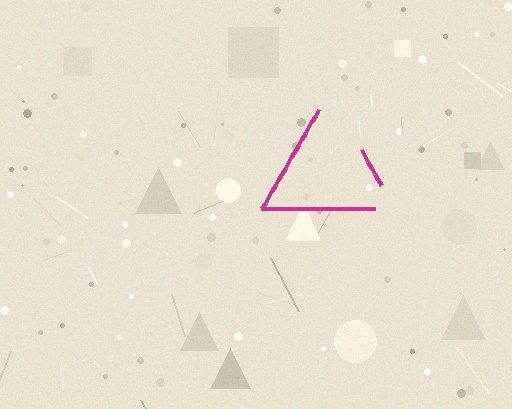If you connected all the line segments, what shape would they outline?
They would outline a triangle.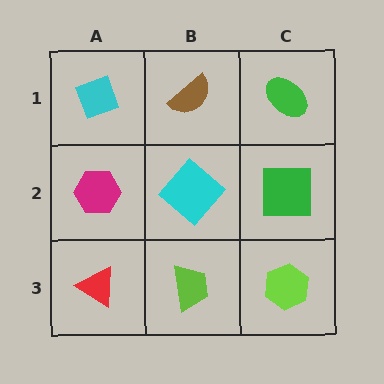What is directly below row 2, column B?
A lime trapezoid.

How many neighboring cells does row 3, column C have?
2.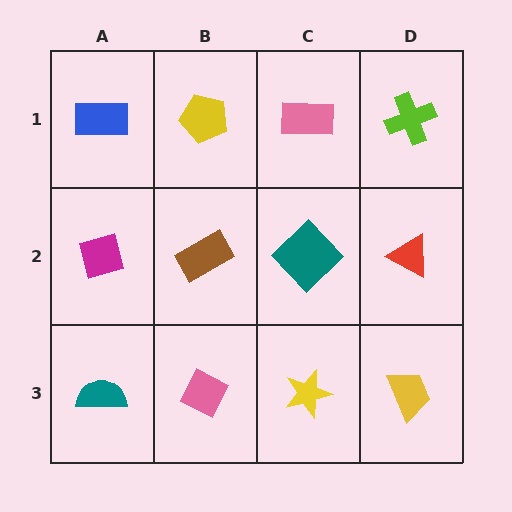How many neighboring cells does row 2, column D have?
3.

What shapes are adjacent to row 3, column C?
A teal diamond (row 2, column C), a pink diamond (row 3, column B), a yellow trapezoid (row 3, column D).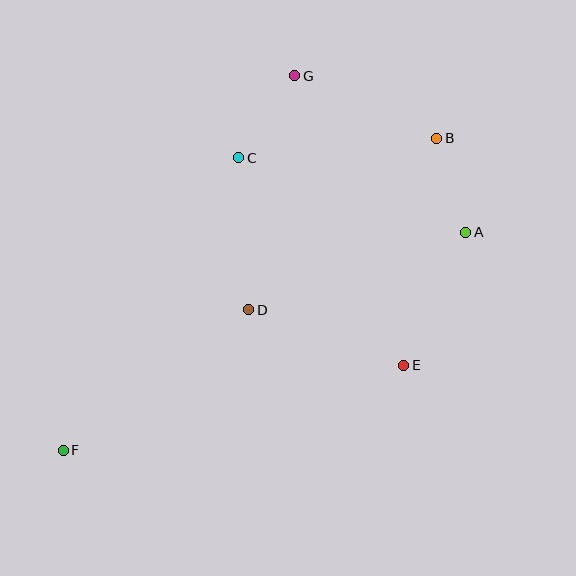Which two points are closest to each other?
Points A and B are closest to each other.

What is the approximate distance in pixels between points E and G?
The distance between E and G is approximately 309 pixels.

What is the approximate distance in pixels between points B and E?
The distance between B and E is approximately 229 pixels.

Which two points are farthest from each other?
Points B and F are farthest from each other.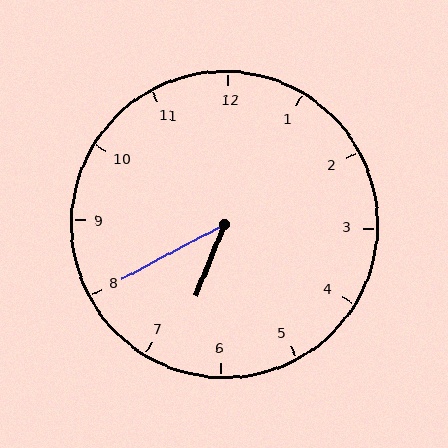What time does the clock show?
6:40.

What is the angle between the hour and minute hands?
Approximately 40 degrees.